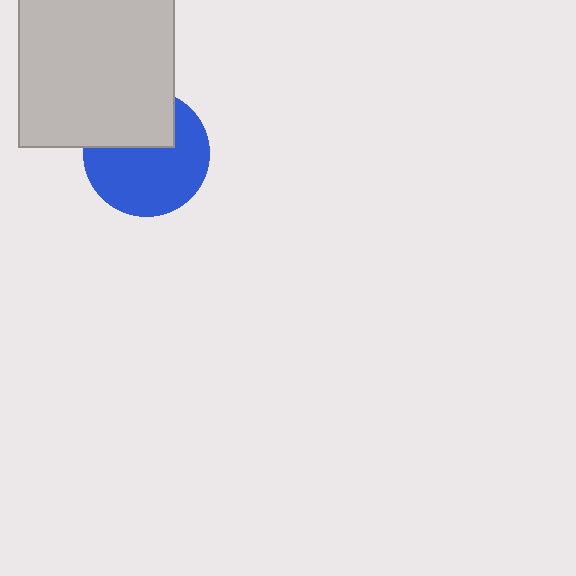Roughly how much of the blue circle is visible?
Most of it is visible (roughly 65%).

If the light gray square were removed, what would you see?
You would see the complete blue circle.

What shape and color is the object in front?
The object in front is a light gray square.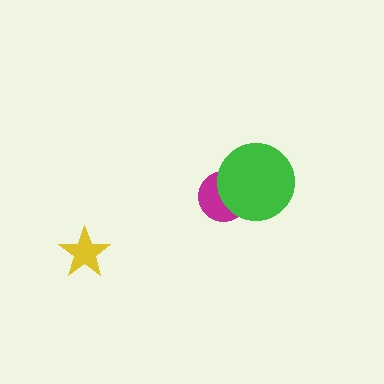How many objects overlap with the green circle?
1 object overlaps with the green circle.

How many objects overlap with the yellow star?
0 objects overlap with the yellow star.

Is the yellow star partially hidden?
No, no other shape covers it.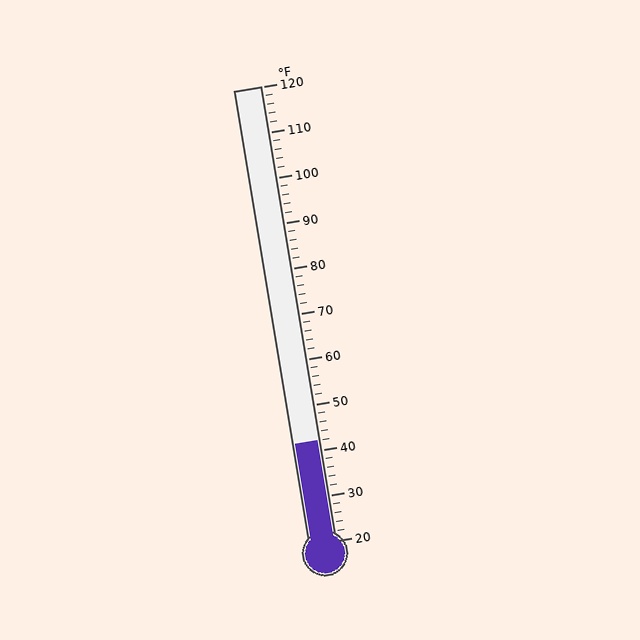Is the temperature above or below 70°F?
The temperature is below 70°F.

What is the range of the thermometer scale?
The thermometer scale ranges from 20°F to 120°F.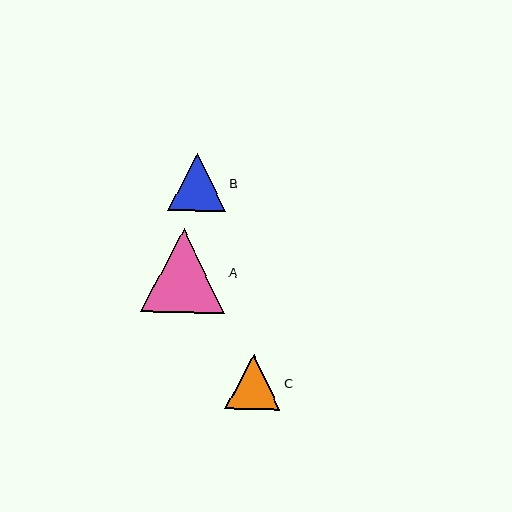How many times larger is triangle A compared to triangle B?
Triangle A is approximately 1.5 times the size of triangle B.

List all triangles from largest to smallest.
From largest to smallest: A, B, C.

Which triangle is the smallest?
Triangle C is the smallest with a size of approximately 55 pixels.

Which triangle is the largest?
Triangle A is the largest with a size of approximately 84 pixels.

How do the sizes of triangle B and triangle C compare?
Triangle B and triangle C are approximately the same size.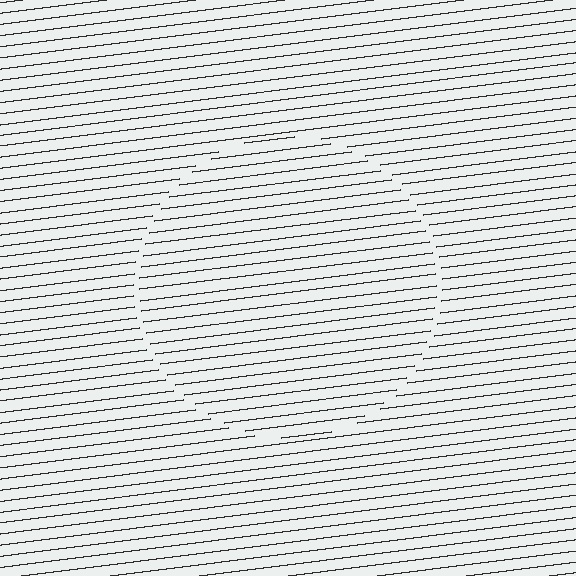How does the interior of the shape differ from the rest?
The interior of the shape contains the same grating, shifted by half a period — the contour is defined by the phase discontinuity where line-ends from the inner and outer gratings abut.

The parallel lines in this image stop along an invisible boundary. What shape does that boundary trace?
An illusory circle. The interior of the shape contains the same grating, shifted by half a period — the contour is defined by the phase discontinuity where line-ends from the inner and outer gratings abut.